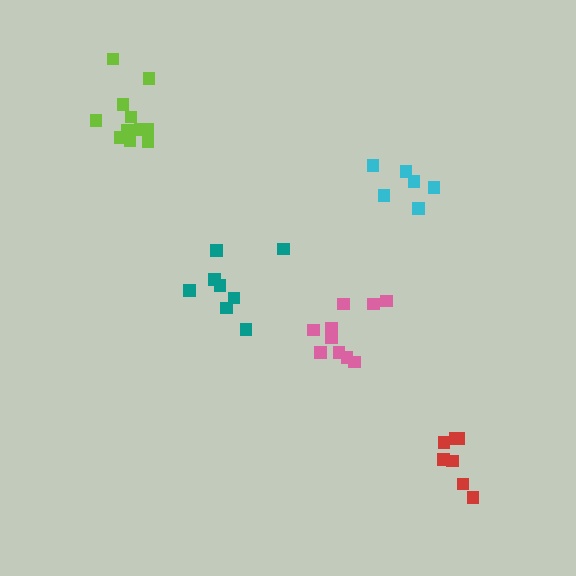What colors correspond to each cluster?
The clusters are colored: lime, teal, red, pink, cyan.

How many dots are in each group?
Group 1: 11 dots, Group 2: 8 dots, Group 3: 7 dots, Group 4: 10 dots, Group 5: 6 dots (42 total).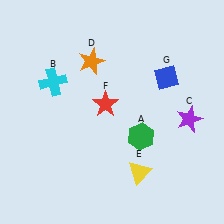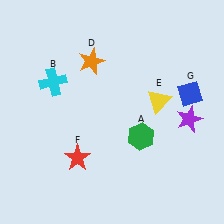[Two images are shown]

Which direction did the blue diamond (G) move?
The blue diamond (G) moved right.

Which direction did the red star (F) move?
The red star (F) moved down.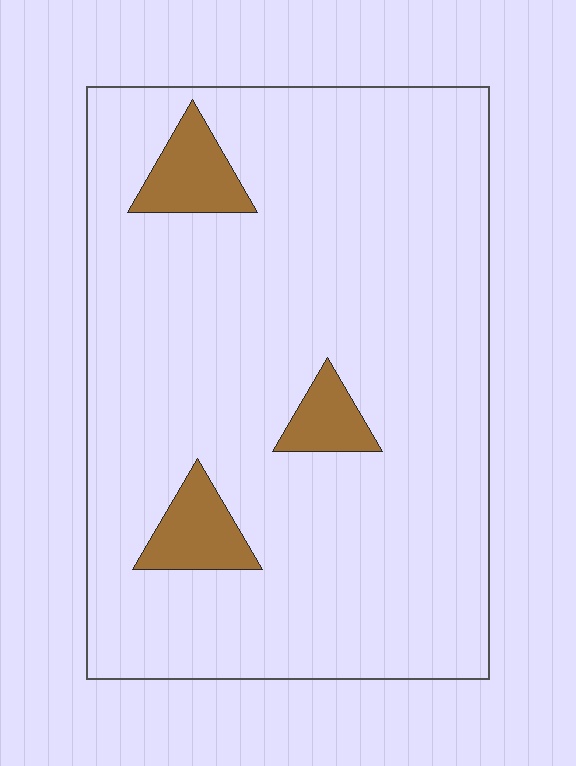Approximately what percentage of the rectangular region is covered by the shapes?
Approximately 10%.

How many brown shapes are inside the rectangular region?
3.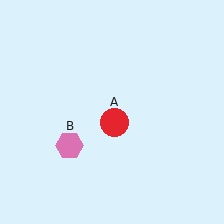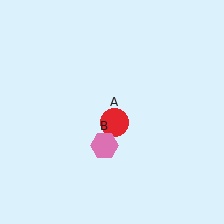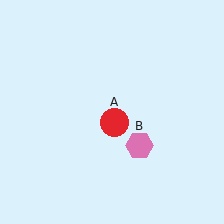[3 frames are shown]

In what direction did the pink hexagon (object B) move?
The pink hexagon (object B) moved right.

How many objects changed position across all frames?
1 object changed position: pink hexagon (object B).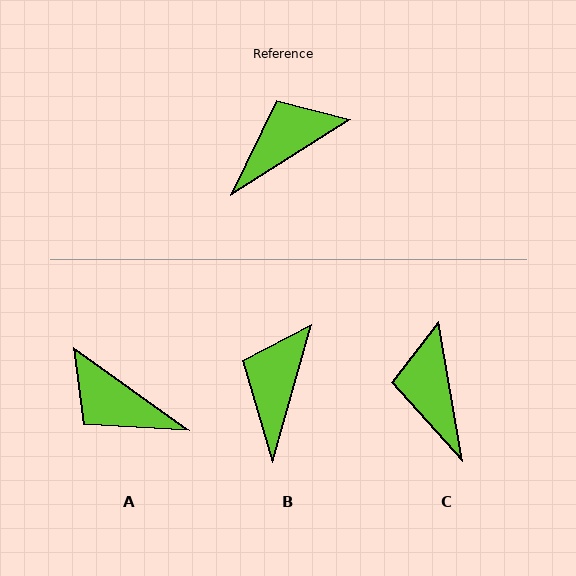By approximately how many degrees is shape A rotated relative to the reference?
Approximately 112 degrees counter-clockwise.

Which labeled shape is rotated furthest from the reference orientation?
A, about 112 degrees away.